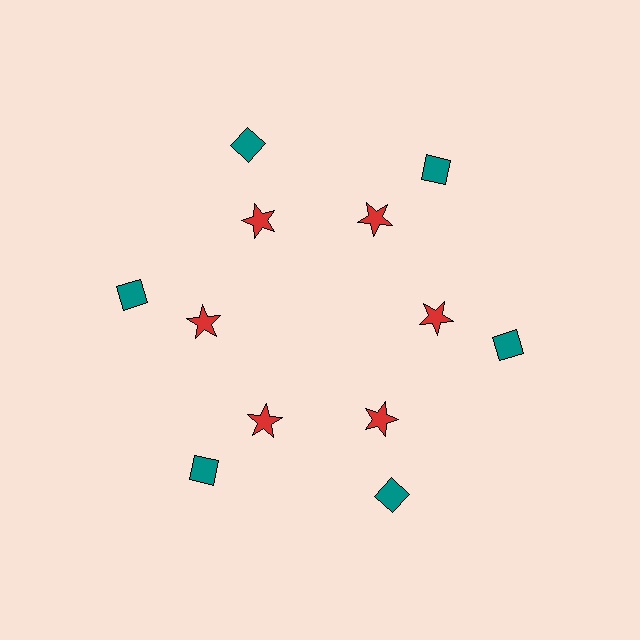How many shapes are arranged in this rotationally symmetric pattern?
There are 12 shapes, arranged in 6 groups of 2.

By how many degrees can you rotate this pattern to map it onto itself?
The pattern maps onto itself every 60 degrees of rotation.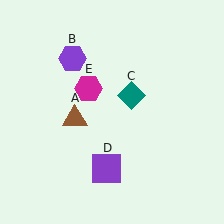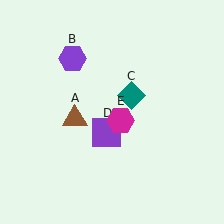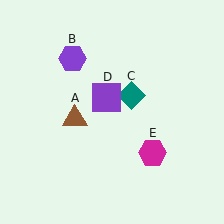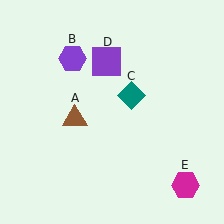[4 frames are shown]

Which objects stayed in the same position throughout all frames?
Brown triangle (object A) and purple hexagon (object B) and teal diamond (object C) remained stationary.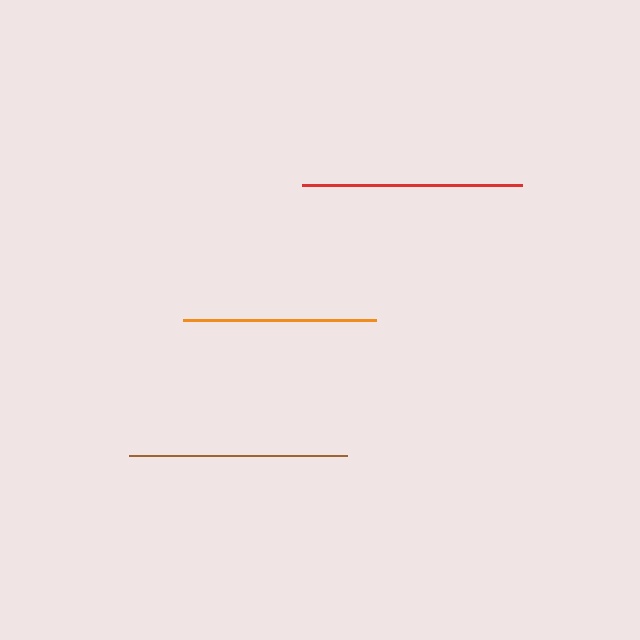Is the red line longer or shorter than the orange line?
The red line is longer than the orange line.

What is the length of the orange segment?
The orange segment is approximately 193 pixels long.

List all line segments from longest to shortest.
From longest to shortest: red, brown, orange.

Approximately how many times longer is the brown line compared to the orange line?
The brown line is approximately 1.1 times the length of the orange line.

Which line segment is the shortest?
The orange line is the shortest at approximately 193 pixels.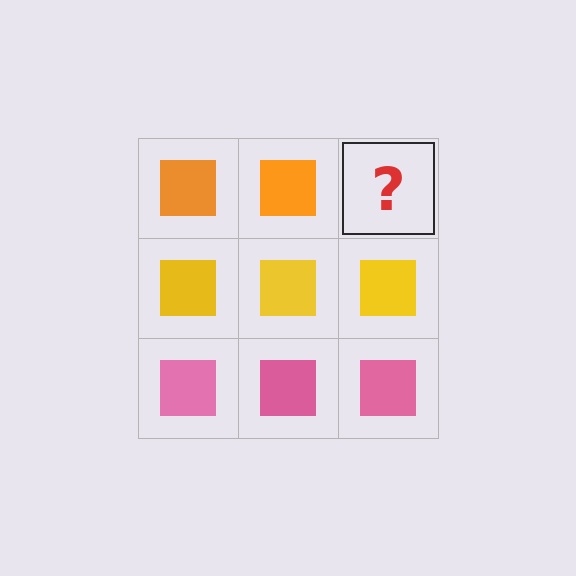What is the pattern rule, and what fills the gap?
The rule is that each row has a consistent color. The gap should be filled with an orange square.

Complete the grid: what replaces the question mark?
The question mark should be replaced with an orange square.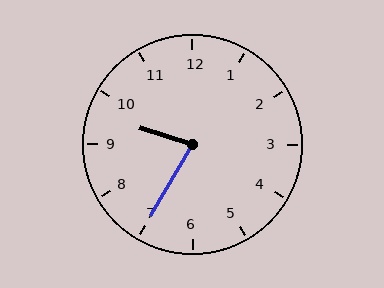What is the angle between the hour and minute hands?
Approximately 78 degrees.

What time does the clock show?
9:35.